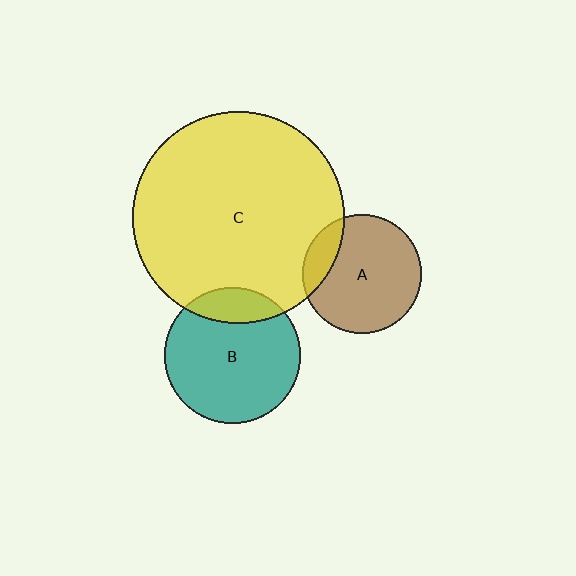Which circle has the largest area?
Circle C (yellow).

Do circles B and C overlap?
Yes.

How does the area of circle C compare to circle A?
Approximately 3.2 times.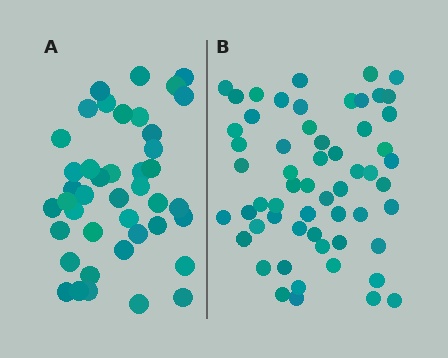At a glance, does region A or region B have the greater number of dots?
Region B (the right region) has more dots.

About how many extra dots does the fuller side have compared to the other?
Region B has approximately 15 more dots than region A.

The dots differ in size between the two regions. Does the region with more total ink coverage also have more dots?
No. Region A has more total ink coverage because its dots are larger, but region B actually contains more individual dots. Total area can be misleading — the number of items is what matters here.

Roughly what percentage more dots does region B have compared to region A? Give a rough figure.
About 40% more.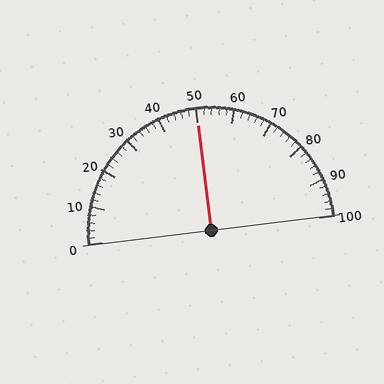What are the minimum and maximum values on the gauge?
The gauge ranges from 0 to 100.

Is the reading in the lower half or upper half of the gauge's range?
The reading is in the upper half of the range (0 to 100).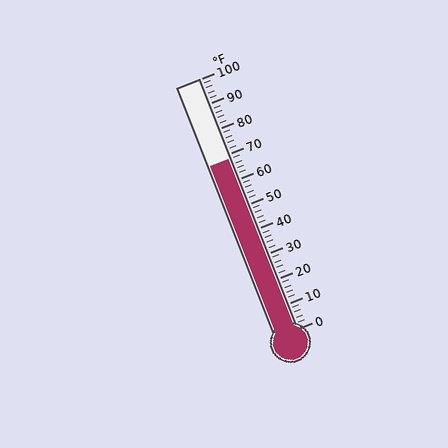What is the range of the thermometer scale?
The thermometer scale ranges from 0°F to 100°F.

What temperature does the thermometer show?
The thermometer shows approximately 68°F.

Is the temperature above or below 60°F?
The temperature is above 60°F.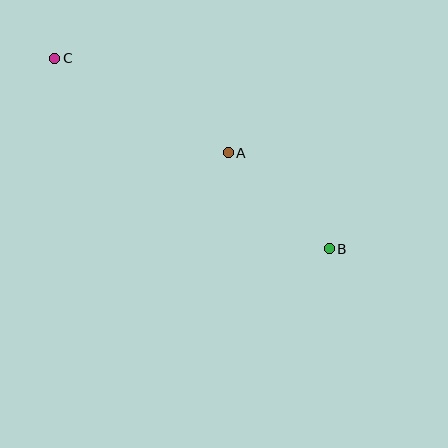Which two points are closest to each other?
Points A and B are closest to each other.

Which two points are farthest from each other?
Points B and C are farthest from each other.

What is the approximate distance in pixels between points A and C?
The distance between A and C is approximately 198 pixels.